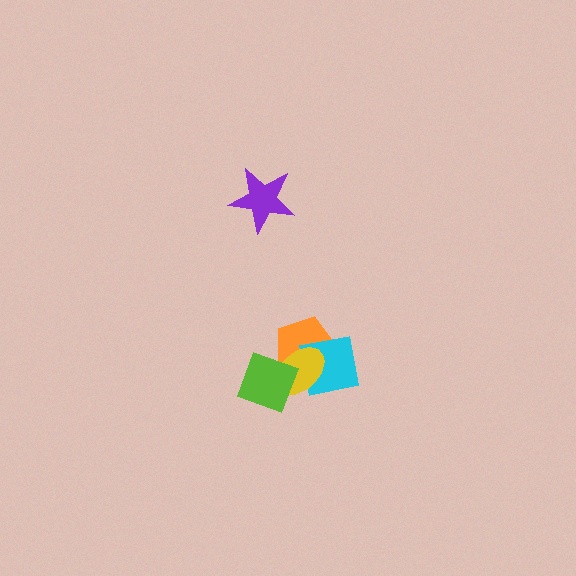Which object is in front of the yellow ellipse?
The lime diamond is in front of the yellow ellipse.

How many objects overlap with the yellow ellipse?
3 objects overlap with the yellow ellipse.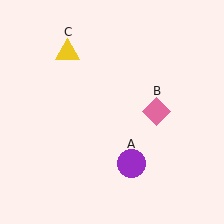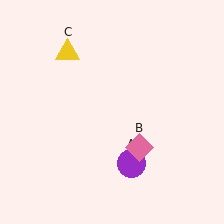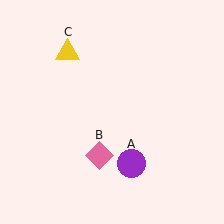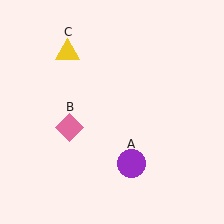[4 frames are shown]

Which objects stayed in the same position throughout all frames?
Purple circle (object A) and yellow triangle (object C) remained stationary.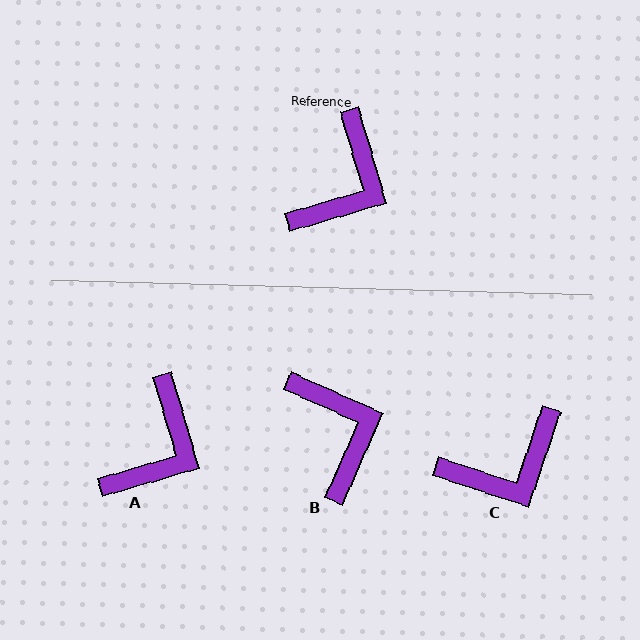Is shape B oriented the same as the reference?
No, it is off by about 50 degrees.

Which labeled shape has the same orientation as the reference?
A.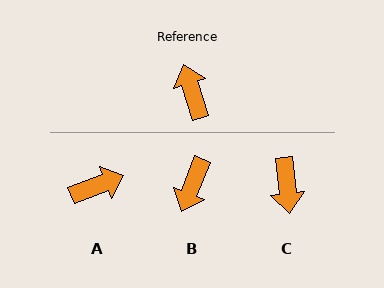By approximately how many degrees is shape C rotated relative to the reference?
Approximately 168 degrees counter-clockwise.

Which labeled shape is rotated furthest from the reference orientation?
C, about 168 degrees away.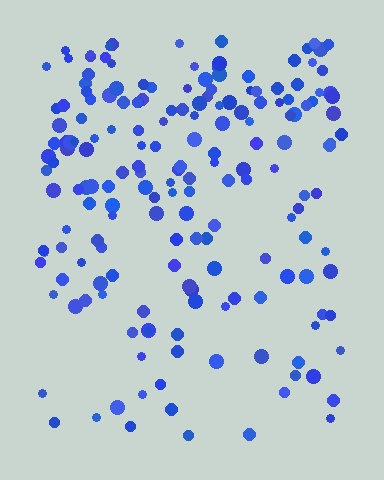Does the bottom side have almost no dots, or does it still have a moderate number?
Still a moderate number, just noticeably fewer than the top.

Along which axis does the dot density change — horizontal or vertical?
Vertical.